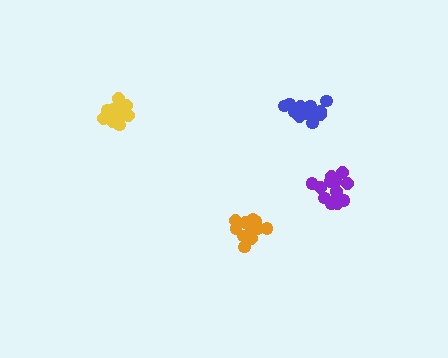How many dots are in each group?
Group 1: 13 dots, Group 2: 12 dots, Group 3: 17 dots, Group 4: 13 dots (55 total).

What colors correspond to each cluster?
The clusters are colored: purple, yellow, blue, orange.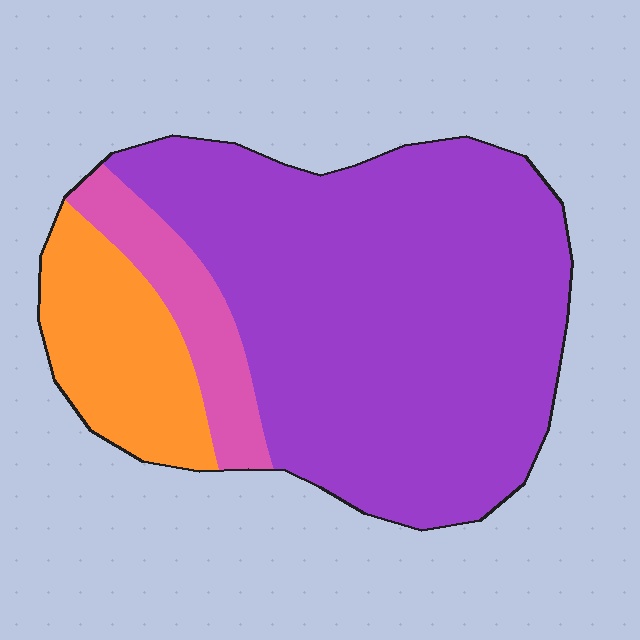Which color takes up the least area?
Pink, at roughly 10%.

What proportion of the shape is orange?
Orange covers about 15% of the shape.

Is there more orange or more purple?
Purple.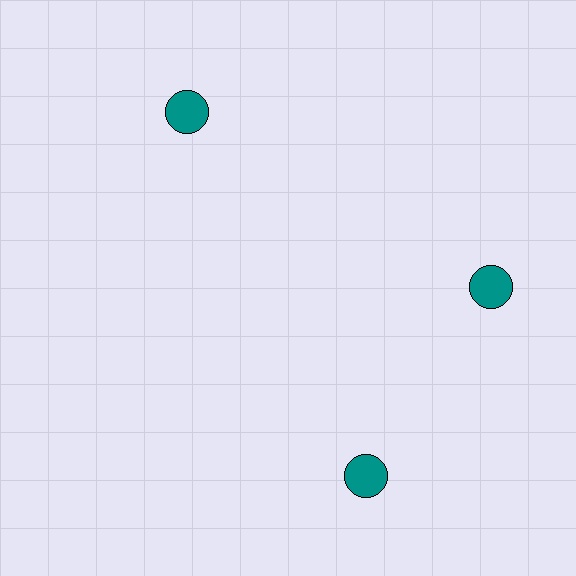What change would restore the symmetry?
The symmetry would be restored by rotating it back into even spacing with its neighbors so that all 3 circles sit at equal angles and equal distance from the center.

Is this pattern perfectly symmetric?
No. The 3 teal circles are arranged in a ring, but one element near the 7 o'clock position is rotated out of alignment along the ring, breaking the 3-fold rotational symmetry.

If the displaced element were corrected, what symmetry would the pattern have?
It would have 3-fold rotational symmetry — the pattern would map onto itself every 120 degrees.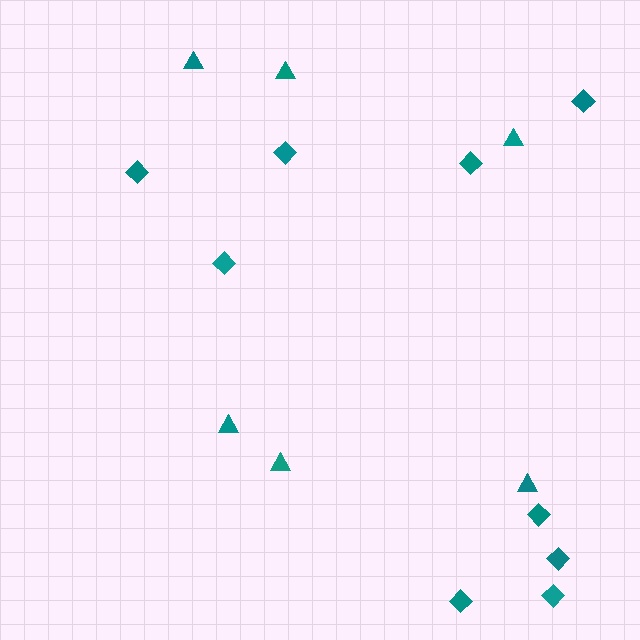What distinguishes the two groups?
There are 2 groups: one group of diamonds (9) and one group of triangles (6).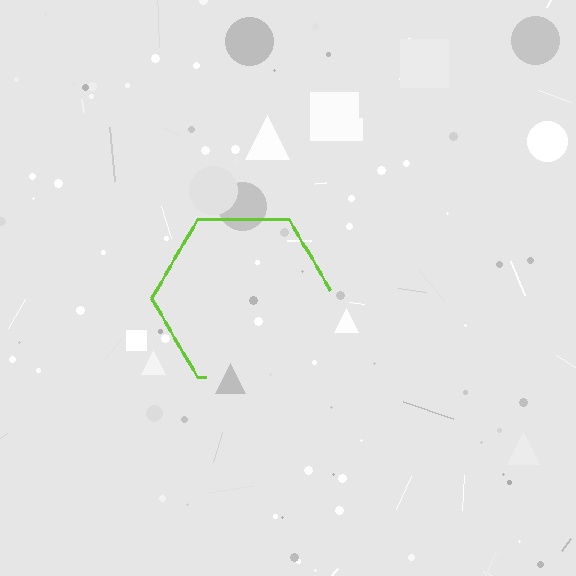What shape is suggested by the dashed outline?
The dashed outline suggests a hexagon.